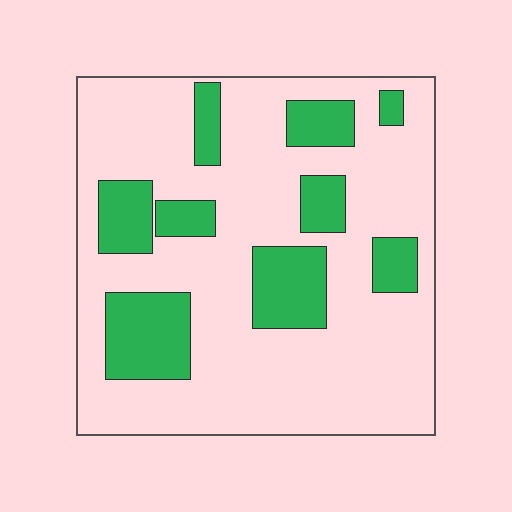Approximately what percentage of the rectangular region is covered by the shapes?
Approximately 25%.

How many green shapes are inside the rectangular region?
9.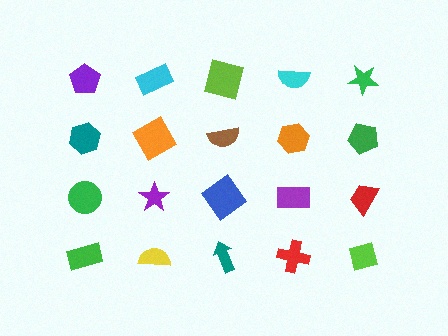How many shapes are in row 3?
5 shapes.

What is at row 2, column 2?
An orange square.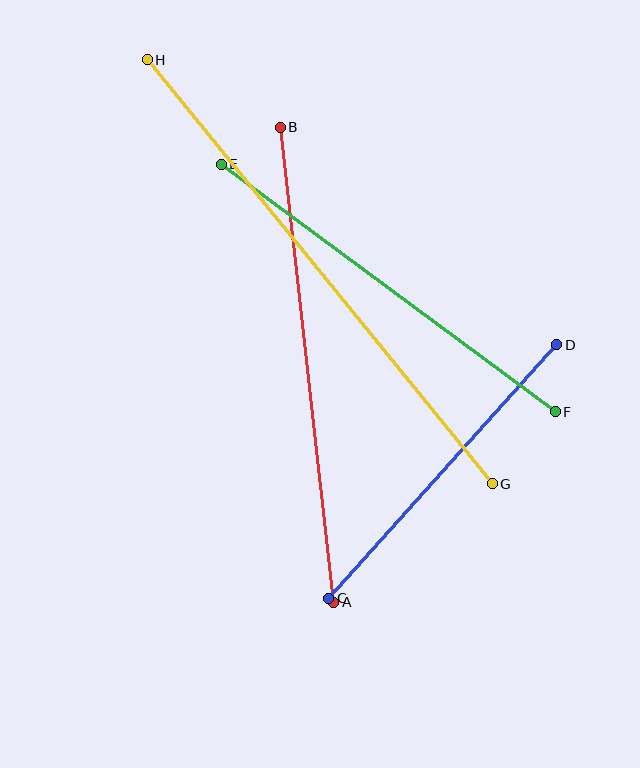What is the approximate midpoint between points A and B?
The midpoint is at approximately (307, 365) pixels.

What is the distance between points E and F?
The distance is approximately 415 pixels.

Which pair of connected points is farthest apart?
Points G and H are farthest apart.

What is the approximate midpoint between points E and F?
The midpoint is at approximately (388, 288) pixels.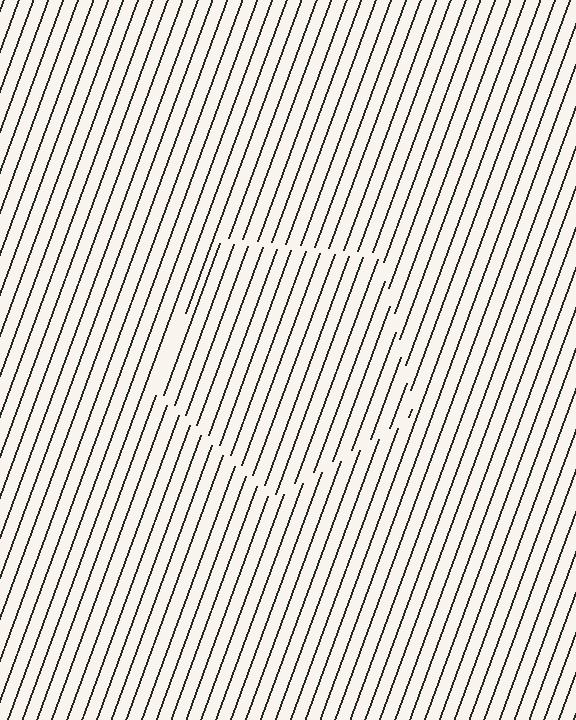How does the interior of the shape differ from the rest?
The interior of the shape contains the same grating, shifted by half a period — the contour is defined by the phase discontinuity where line-ends from the inner and outer gratings abut.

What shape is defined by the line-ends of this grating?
An illusory pentagon. The interior of the shape contains the same grating, shifted by half a period — the contour is defined by the phase discontinuity where line-ends from the inner and outer gratings abut.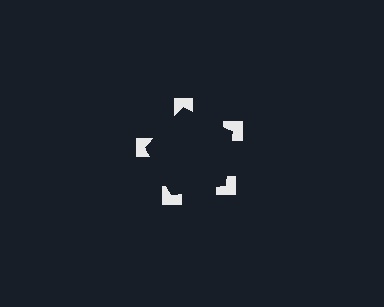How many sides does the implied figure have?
5 sides.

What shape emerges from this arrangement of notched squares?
An illusory pentagon — its edges are inferred from the aligned wedge cuts in the notched squares, not physically drawn.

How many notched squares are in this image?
There are 5 — one at each vertex of the illusory pentagon.